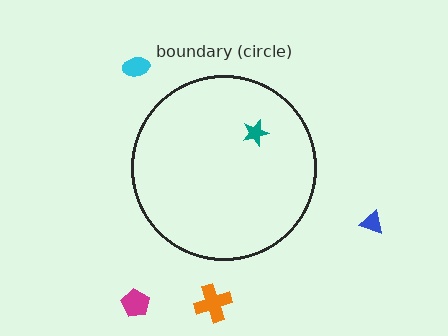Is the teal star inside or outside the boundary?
Inside.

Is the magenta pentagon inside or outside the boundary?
Outside.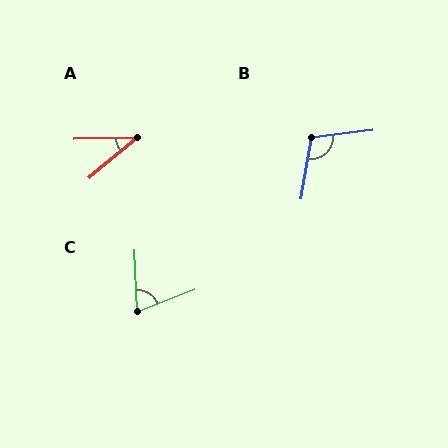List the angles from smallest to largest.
A (38°), C (71°), B (107°).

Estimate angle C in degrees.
Approximately 71 degrees.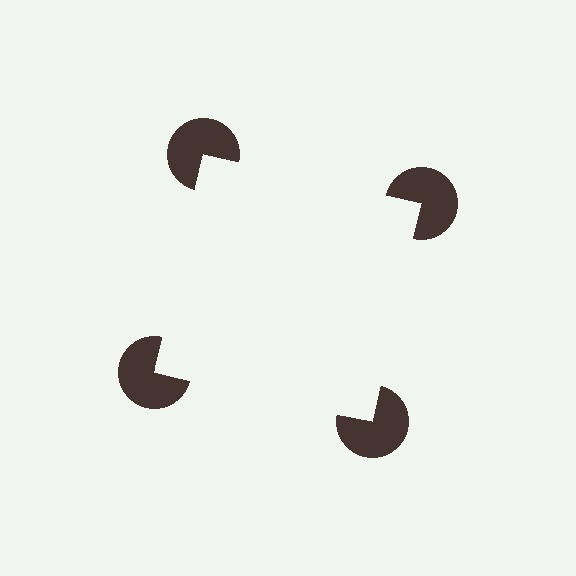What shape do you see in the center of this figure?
An illusory square — its edges are inferred from the aligned wedge cuts in the pac-man discs, not physically drawn.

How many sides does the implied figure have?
4 sides.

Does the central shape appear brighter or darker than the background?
It typically appears slightly brighter than the background, even though no actual brightness change is drawn.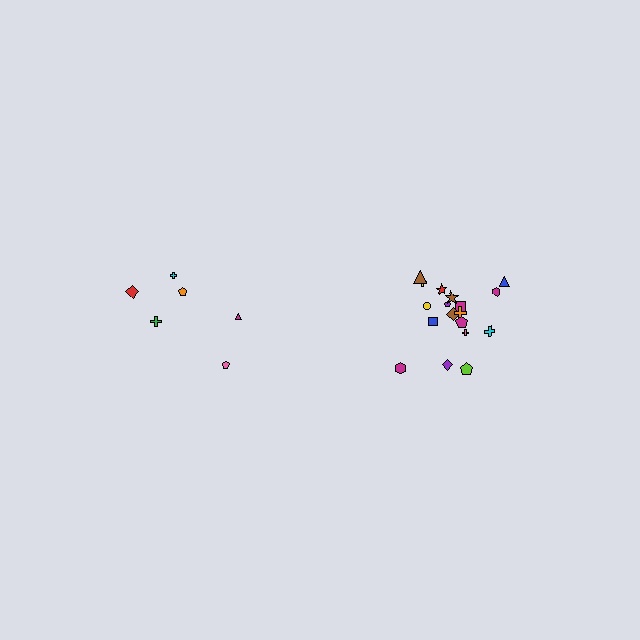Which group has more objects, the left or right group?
The right group.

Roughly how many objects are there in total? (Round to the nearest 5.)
Roughly 25 objects in total.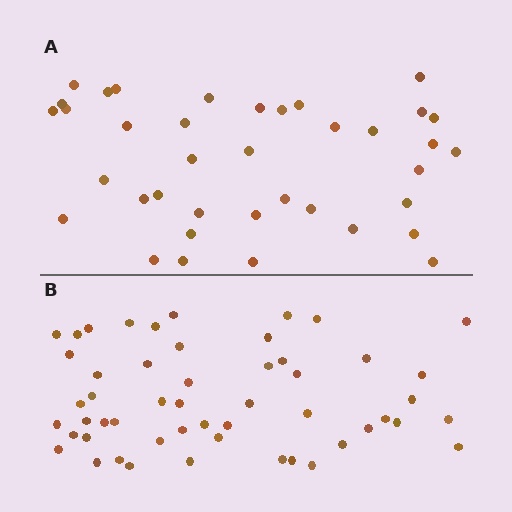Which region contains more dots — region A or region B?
Region B (the bottom region) has more dots.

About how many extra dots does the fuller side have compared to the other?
Region B has approximately 15 more dots than region A.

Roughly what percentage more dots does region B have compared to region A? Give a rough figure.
About 35% more.